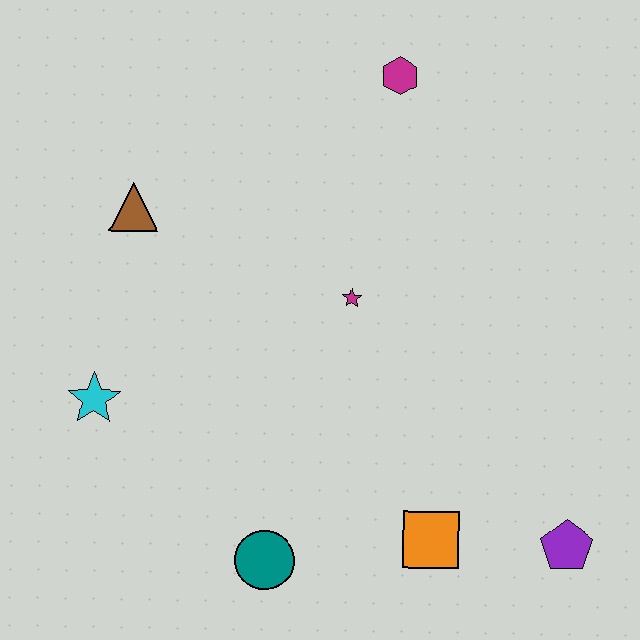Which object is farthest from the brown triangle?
The purple pentagon is farthest from the brown triangle.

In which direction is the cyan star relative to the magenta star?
The cyan star is to the left of the magenta star.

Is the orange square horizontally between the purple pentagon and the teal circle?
Yes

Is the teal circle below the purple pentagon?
Yes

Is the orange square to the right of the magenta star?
Yes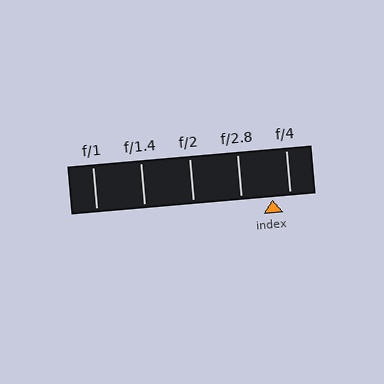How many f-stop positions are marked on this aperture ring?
There are 5 f-stop positions marked.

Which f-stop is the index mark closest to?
The index mark is closest to f/4.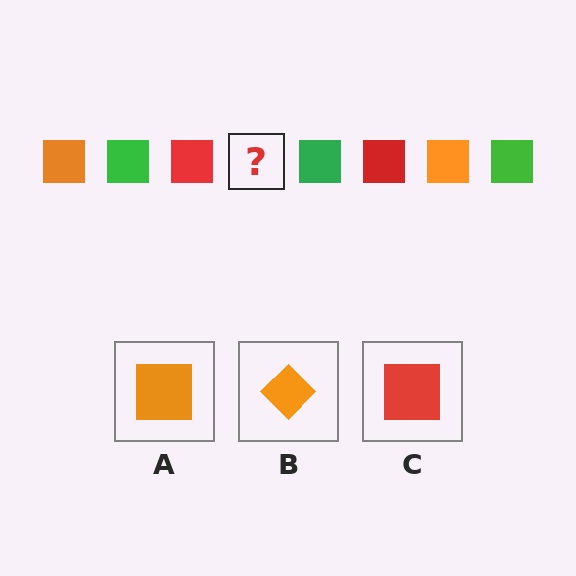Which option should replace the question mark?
Option A.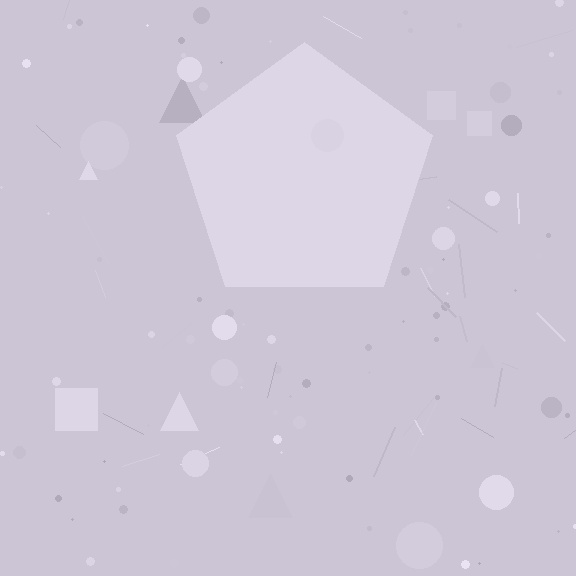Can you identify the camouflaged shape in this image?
The camouflaged shape is a pentagon.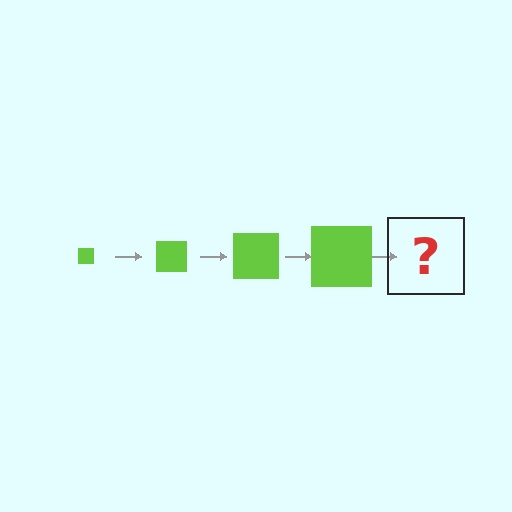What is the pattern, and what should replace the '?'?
The pattern is that the square gets progressively larger each step. The '?' should be a lime square, larger than the previous one.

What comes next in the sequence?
The next element should be a lime square, larger than the previous one.